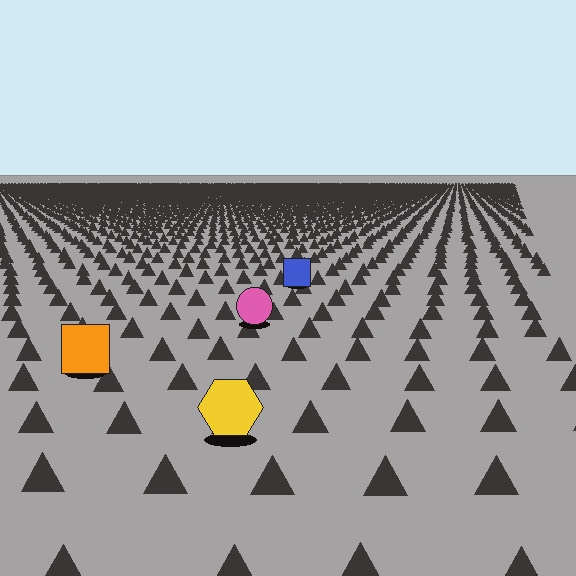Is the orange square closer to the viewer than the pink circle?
Yes. The orange square is closer — you can tell from the texture gradient: the ground texture is coarser near it.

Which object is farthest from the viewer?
The blue square is farthest from the viewer. It appears smaller and the ground texture around it is denser.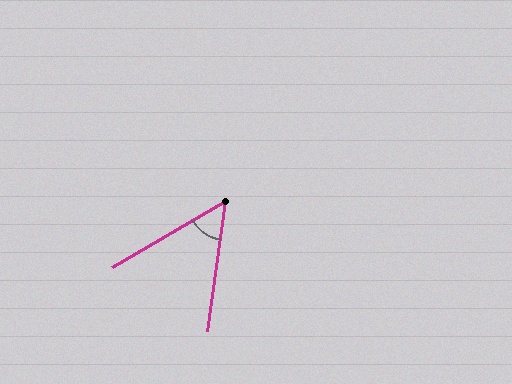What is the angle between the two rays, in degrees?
Approximately 52 degrees.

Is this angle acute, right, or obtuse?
It is acute.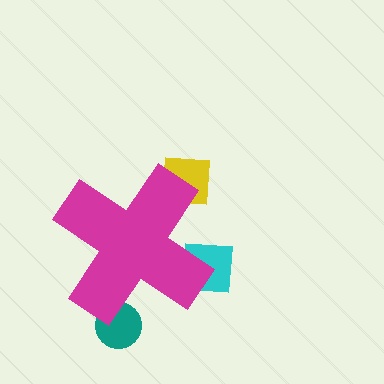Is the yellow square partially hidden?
Yes, the yellow square is partially hidden behind the magenta cross.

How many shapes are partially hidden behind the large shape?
3 shapes are partially hidden.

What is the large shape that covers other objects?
A magenta cross.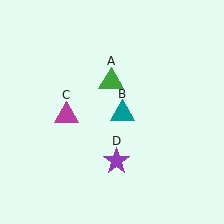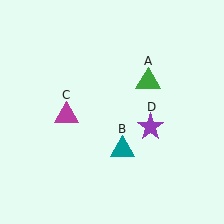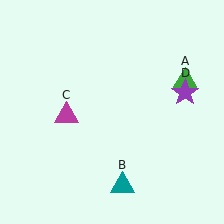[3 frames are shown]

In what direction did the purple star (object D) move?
The purple star (object D) moved up and to the right.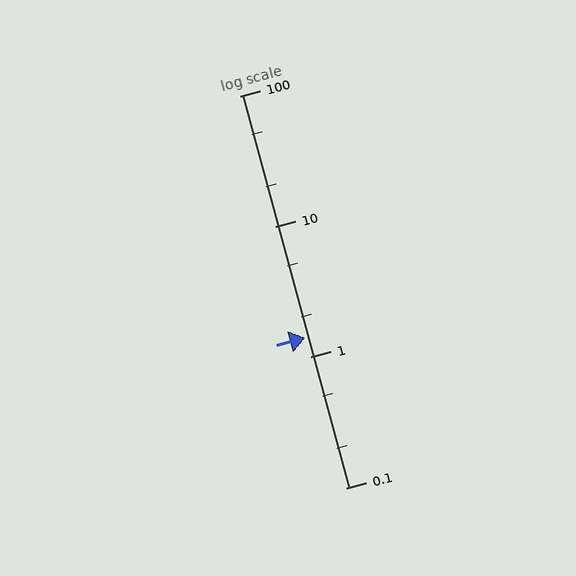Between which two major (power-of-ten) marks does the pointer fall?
The pointer is between 1 and 10.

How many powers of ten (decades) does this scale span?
The scale spans 3 decades, from 0.1 to 100.